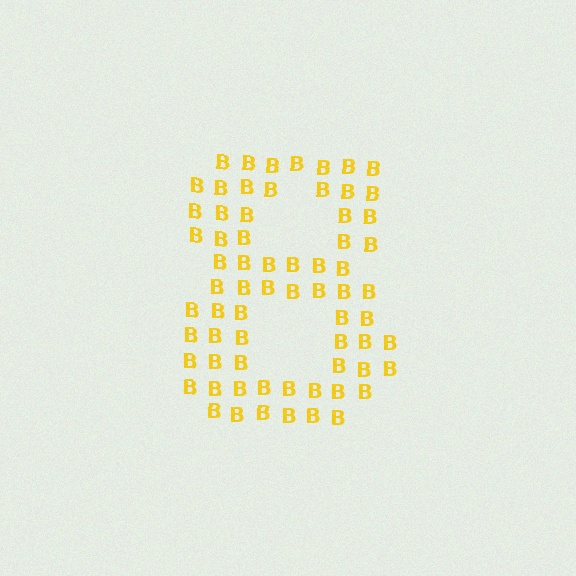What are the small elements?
The small elements are letter B's.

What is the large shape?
The large shape is the digit 8.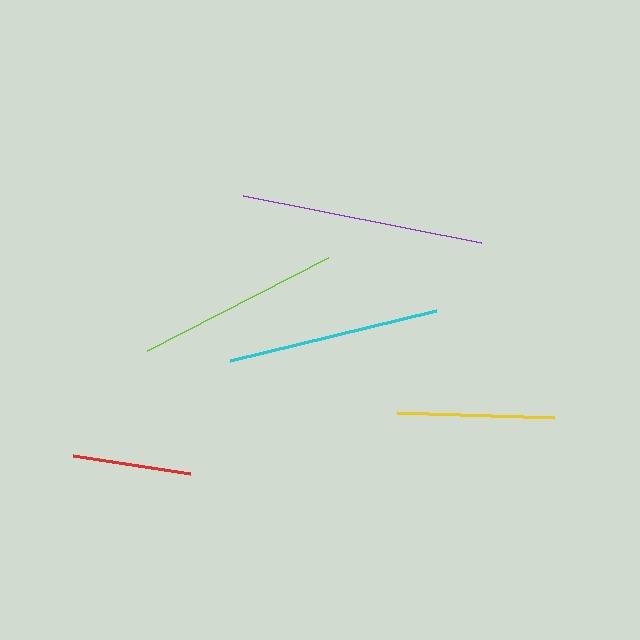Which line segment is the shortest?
The red line is the shortest at approximately 119 pixels.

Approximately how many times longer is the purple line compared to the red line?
The purple line is approximately 2.0 times the length of the red line.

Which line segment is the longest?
The purple line is the longest at approximately 243 pixels.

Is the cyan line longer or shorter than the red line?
The cyan line is longer than the red line.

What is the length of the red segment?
The red segment is approximately 119 pixels long.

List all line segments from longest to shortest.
From longest to shortest: purple, cyan, lime, yellow, red.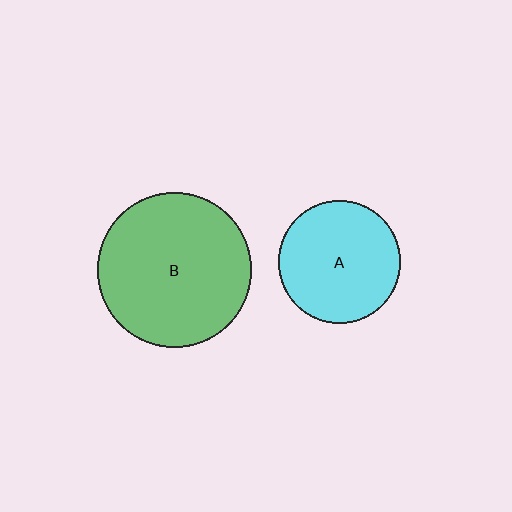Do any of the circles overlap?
No, none of the circles overlap.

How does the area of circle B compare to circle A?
Approximately 1.6 times.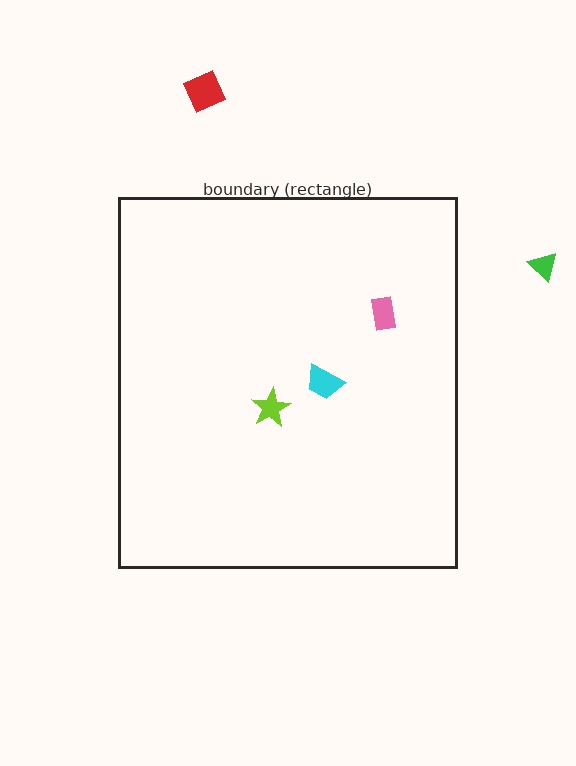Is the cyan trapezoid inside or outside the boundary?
Inside.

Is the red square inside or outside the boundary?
Outside.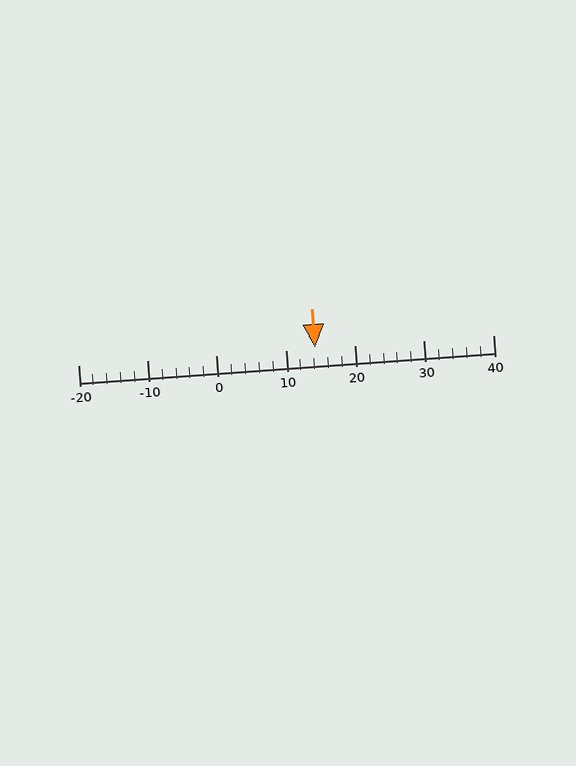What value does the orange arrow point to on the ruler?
The orange arrow points to approximately 14.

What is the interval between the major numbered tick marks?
The major tick marks are spaced 10 units apart.